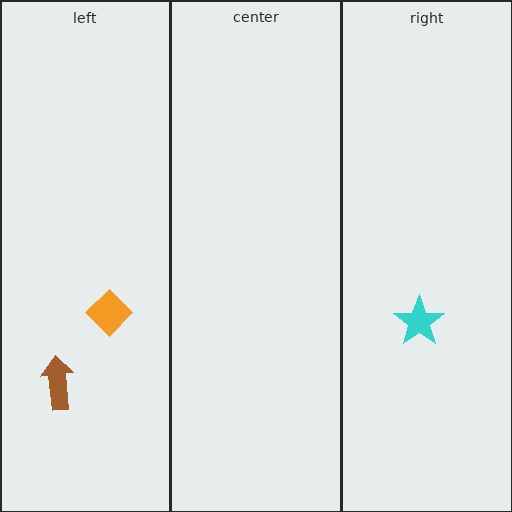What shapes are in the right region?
The cyan star.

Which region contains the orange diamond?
The left region.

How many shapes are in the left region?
2.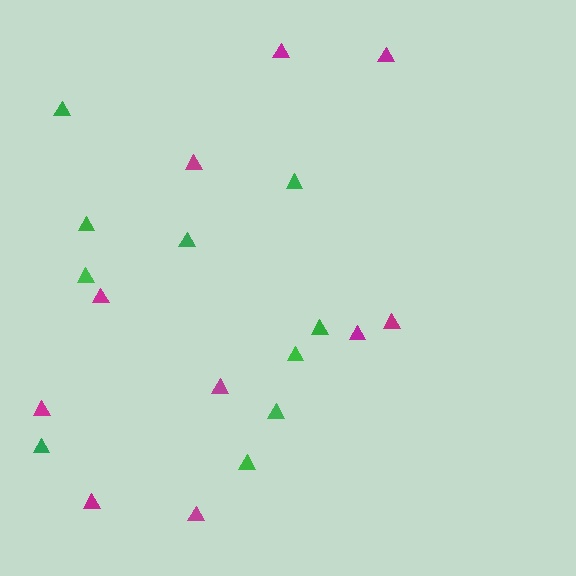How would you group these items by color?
There are 2 groups: one group of magenta triangles (10) and one group of green triangles (10).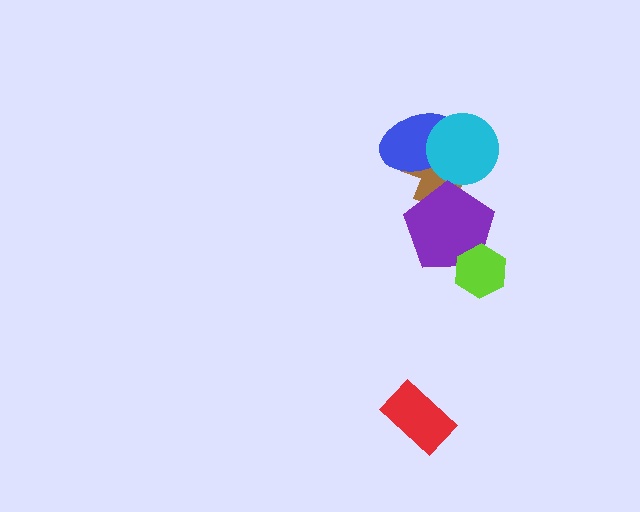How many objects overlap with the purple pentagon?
2 objects overlap with the purple pentagon.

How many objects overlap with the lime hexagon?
1 object overlaps with the lime hexagon.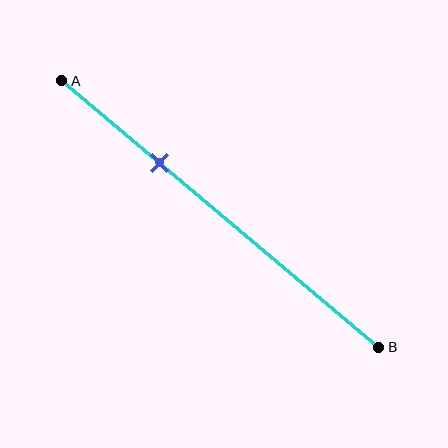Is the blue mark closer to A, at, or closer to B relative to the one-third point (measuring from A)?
The blue mark is approximately at the one-third point of segment AB.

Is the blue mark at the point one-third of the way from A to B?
Yes, the mark is approximately at the one-third point.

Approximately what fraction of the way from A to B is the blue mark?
The blue mark is approximately 30% of the way from A to B.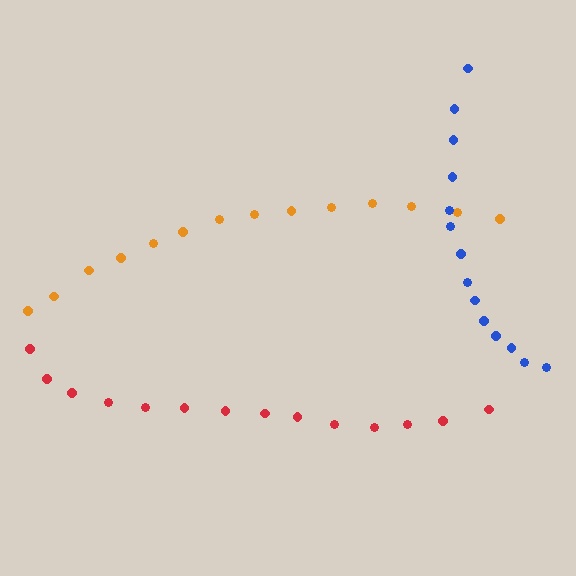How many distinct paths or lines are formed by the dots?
There are 3 distinct paths.